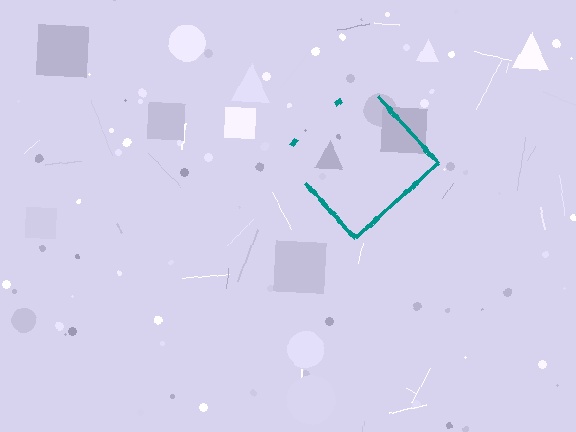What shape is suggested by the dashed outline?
The dashed outline suggests a diamond.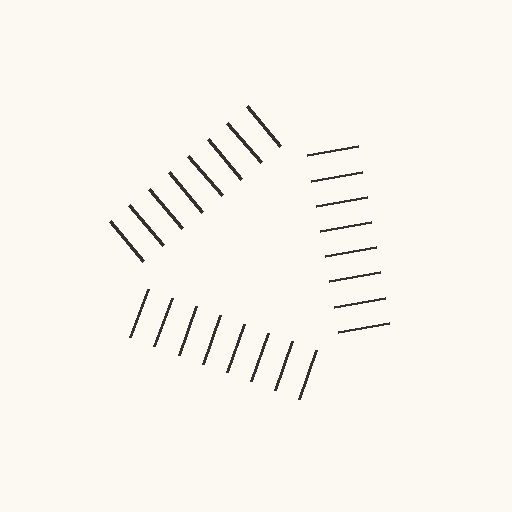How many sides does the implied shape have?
3 sides — the line-ends trace a triangle.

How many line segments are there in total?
24 — 8 along each of the 3 edges.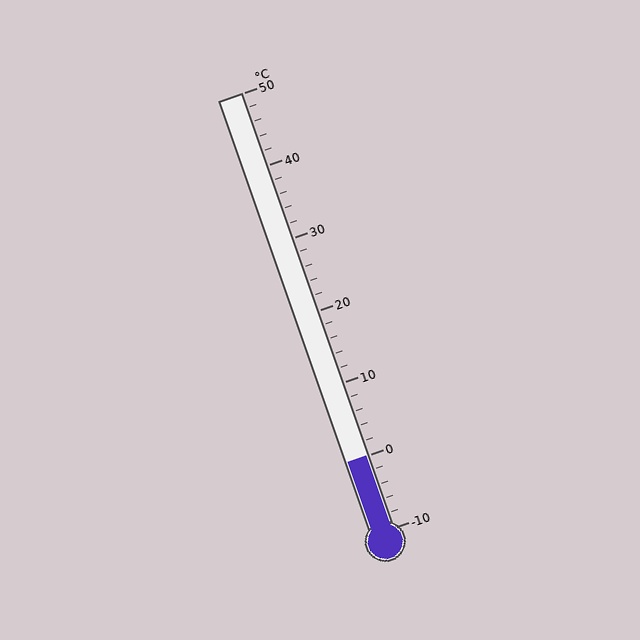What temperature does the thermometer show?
The thermometer shows approximately 0°C.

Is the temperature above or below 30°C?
The temperature is below 30°C.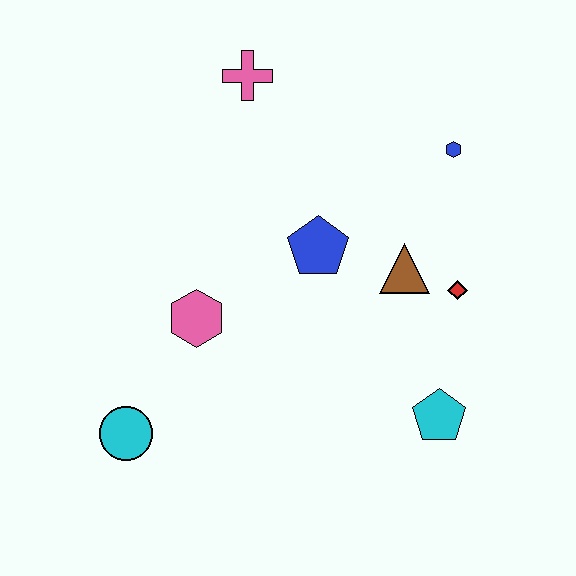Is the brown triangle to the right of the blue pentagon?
Yes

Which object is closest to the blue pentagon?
The brown triangle is closest to the blue pentagon.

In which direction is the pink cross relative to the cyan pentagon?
The pink cross is above the cyan pentagon.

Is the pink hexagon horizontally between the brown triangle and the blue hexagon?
No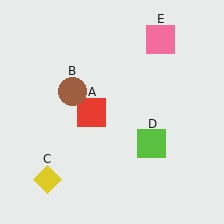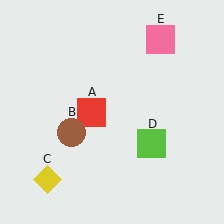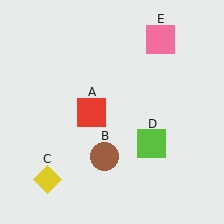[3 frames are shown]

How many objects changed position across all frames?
1 object changed position: brown circle (object B).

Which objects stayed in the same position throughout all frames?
Red square (object A) and yellow diamond (object C) and lime square (object D) and pink square (object E) remained stationary.